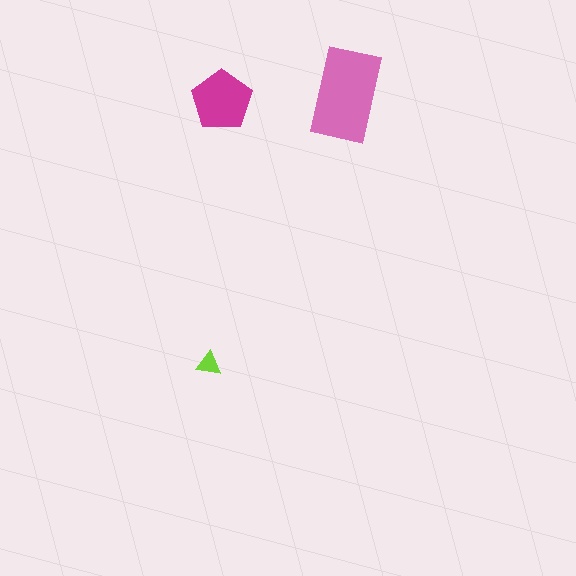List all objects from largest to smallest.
The pink rectangle, the magenta pentagon, the lime triangle.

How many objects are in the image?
There are 3 objects in the image.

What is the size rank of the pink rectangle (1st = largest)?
1st.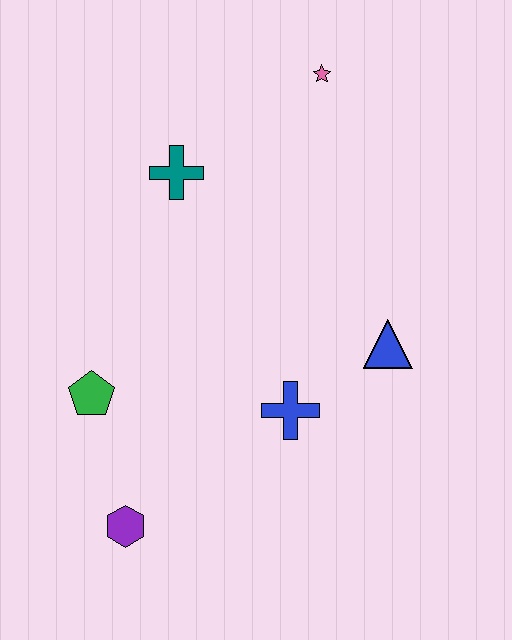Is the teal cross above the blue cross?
Yes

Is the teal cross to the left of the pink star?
Yes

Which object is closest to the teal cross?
The pink star is closest to the teal cross.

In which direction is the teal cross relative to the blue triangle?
The teal cross is to the left of the blue triangle.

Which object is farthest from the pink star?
The purple hexagon is farthest from the pink star.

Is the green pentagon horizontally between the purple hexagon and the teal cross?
No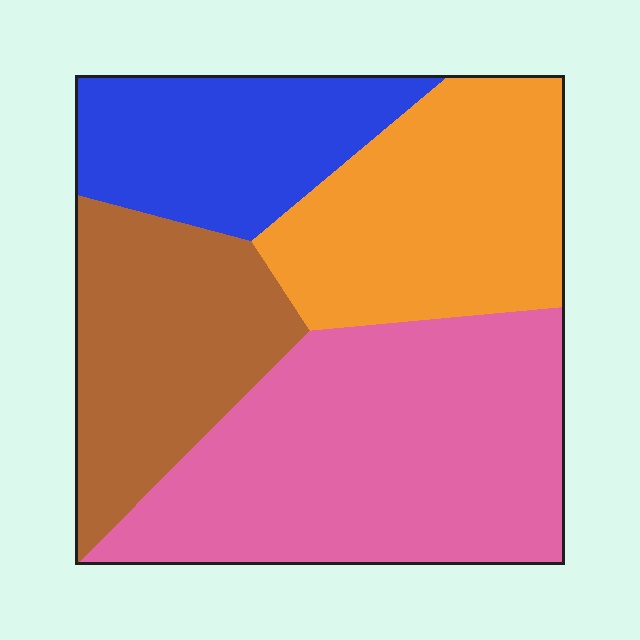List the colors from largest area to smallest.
From largest to smallest: pink, orange, brown, blue.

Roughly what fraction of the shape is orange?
Orange takes up between a sixth and a third of the shape.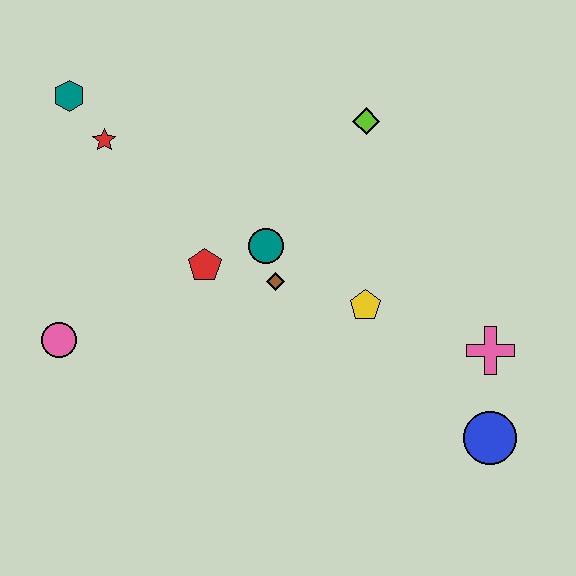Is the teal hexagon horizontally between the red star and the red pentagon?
No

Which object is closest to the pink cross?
The blue circle is closest to the pink cross.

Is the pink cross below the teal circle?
Yes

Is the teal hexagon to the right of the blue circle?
No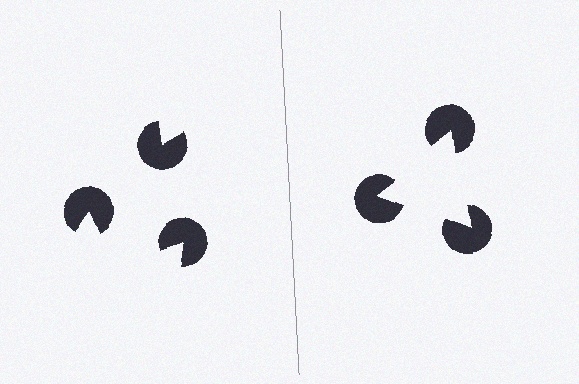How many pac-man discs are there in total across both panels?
6 — 3 on each side.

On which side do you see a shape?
An illusory triangle appears on the right side. On the left side the wedge cuts are rotated, so no coherent shape forms.